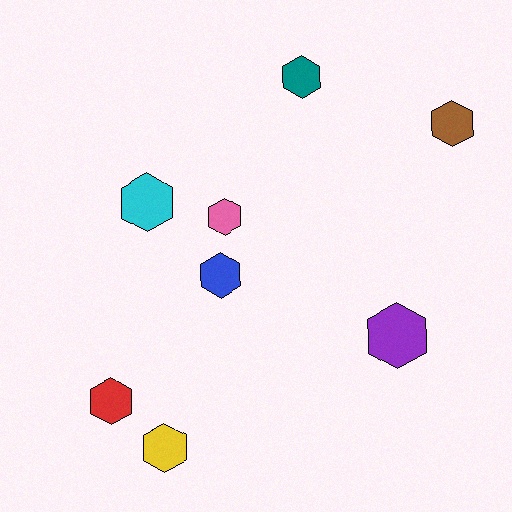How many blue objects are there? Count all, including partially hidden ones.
There is 1 blue object.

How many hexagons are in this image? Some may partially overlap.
There are 8 hexagons.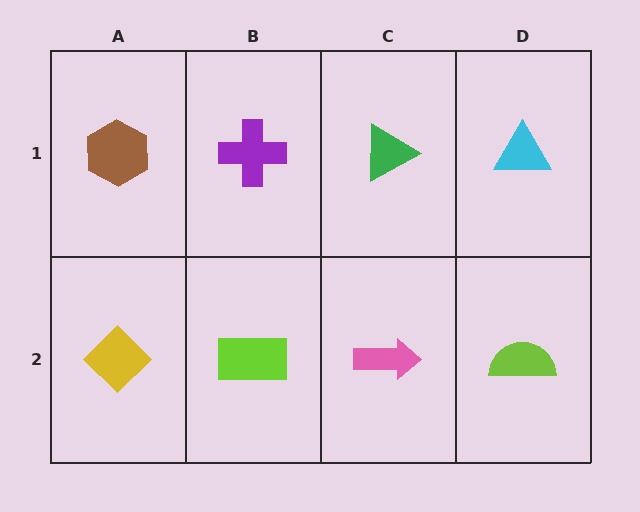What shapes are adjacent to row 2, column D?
A cyan triangle (row 1, column D), a pink arrow (row 2, column C).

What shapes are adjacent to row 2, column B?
A purple cross (row 1, column B), a yellow diamond (row 2, column A), a pink arrow (row 2, column C).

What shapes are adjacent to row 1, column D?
A lime semicircle (row 2, column D), a green triangle (row 1, column C).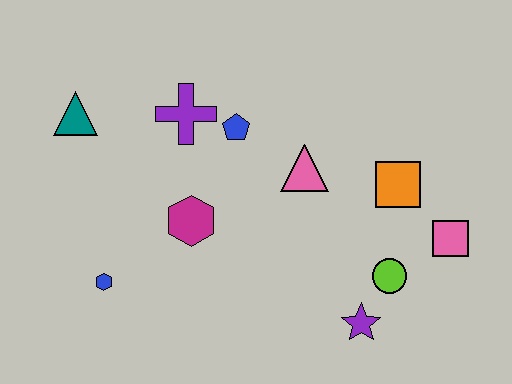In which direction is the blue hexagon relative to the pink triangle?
The blue hexagon is to the left of the pink triangle.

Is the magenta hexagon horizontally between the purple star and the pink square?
No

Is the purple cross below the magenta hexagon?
No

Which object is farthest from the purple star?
The teal triangle is farthest from the purple star.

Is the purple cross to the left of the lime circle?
Yes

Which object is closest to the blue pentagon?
The purple cross is closest to the blue pentagon.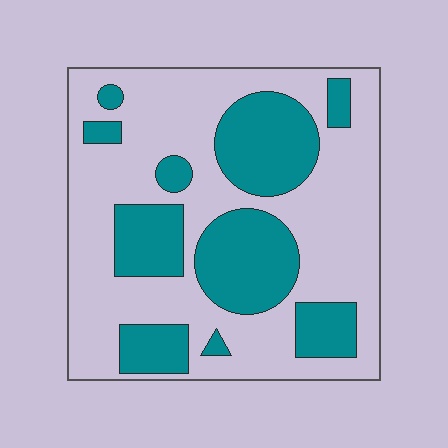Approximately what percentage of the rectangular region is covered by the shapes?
Approximately 35%.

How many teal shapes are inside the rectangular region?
10.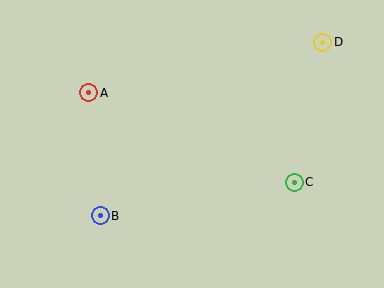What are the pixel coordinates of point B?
Point B is at (100, 216).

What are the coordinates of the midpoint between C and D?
The midpoint between C and D is at (308, 112).